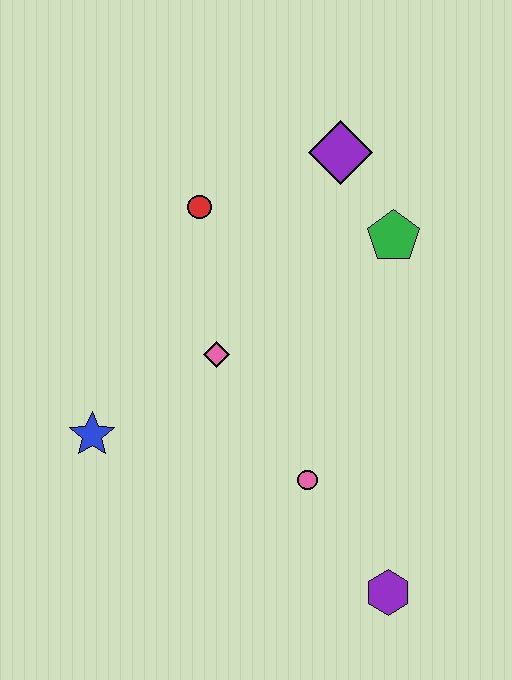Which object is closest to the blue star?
The pink diamond is closest to the blue star.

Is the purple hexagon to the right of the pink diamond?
Yes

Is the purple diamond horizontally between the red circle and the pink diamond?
No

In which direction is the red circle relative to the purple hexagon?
The red circle is above the purple hexagon.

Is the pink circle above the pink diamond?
No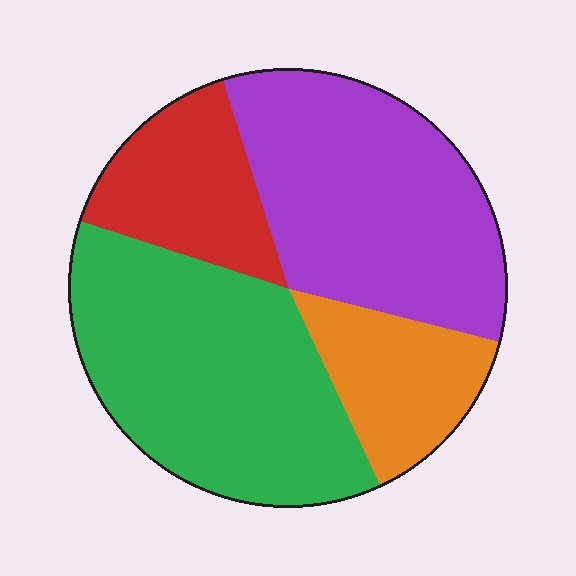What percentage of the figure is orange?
Orange takes up about one eighth (1/8) of the figure.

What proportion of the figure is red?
Red covers about 15% of the figure.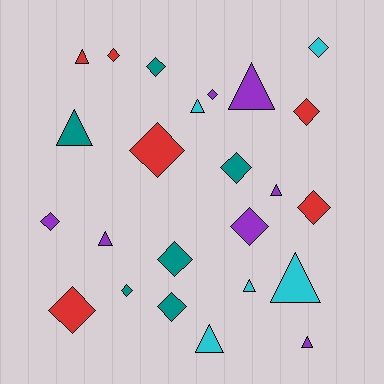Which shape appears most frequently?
Diamond, with 14 objects.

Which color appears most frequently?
Purple, with 7 objects.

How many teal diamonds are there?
There are 5 teal diamonds.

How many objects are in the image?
There are 24 objects.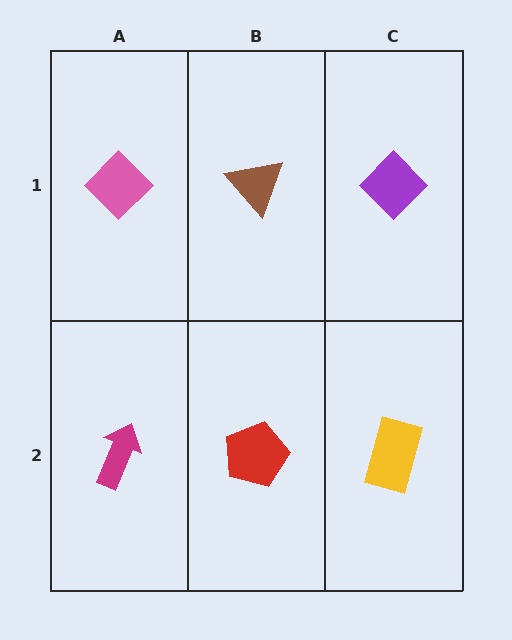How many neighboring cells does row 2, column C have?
2.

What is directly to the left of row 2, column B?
A magenta arrow.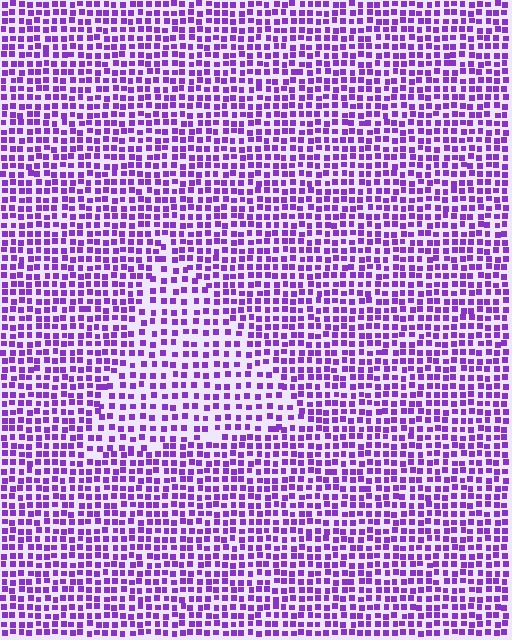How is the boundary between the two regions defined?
The boundary is defined by a change in element density (approximately 1.5x ratio). All elements are the same color, size, and shape.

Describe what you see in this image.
The image contains small purple elements arranged at two different densities. A triangle-shaped region is visible where the elements are less densely packed than the surrounding area.